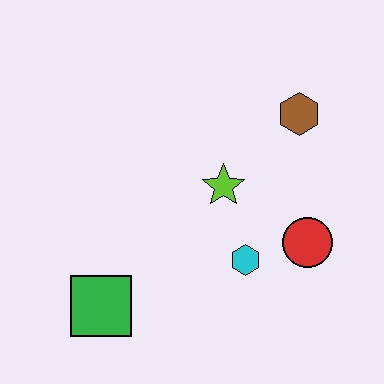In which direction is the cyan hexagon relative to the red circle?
The cyan hexagon is to the left of the red circle.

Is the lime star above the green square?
Yes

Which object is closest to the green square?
The cyan hexagon is closest to the green square.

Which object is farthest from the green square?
The brown hexagon is farthest from the green square.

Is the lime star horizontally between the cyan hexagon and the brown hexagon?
No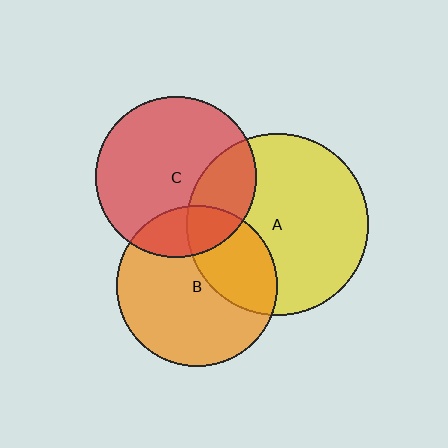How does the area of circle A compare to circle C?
Approximately 1.3 times.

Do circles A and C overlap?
Yes.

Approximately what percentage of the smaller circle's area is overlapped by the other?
Approximately 25%.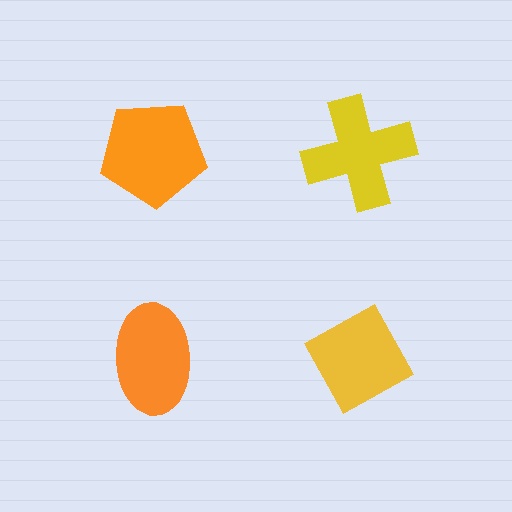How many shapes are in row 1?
2 shapes.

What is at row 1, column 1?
An orange pentagon.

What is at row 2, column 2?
A yellow diamond.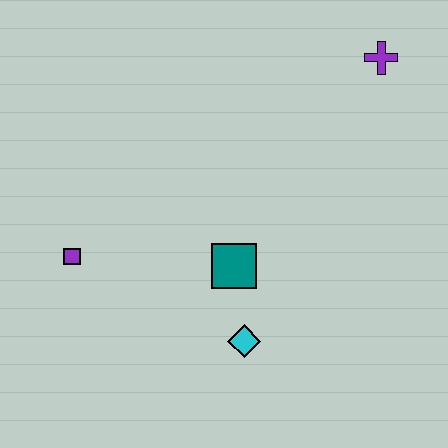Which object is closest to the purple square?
The teal square is closest to the purple square.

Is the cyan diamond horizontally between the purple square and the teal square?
No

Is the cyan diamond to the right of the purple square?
Yes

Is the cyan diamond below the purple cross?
Yes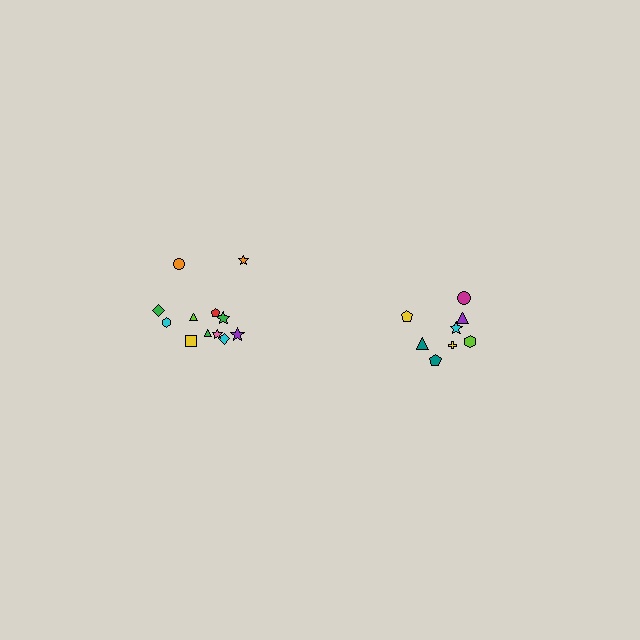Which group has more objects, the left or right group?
The left group.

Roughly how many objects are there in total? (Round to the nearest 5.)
Roughly 20 objects in total.